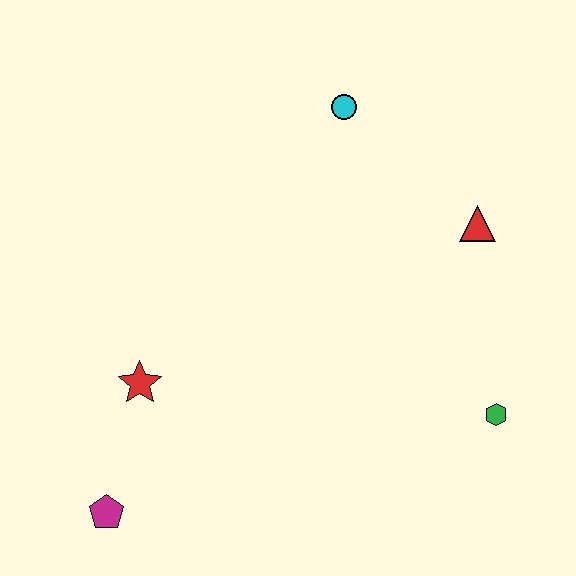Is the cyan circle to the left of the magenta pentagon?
No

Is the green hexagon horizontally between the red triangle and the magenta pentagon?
No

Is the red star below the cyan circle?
Yes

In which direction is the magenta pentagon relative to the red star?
The magenta pentagon is below the red star.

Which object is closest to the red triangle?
The cyan circle is closest to the red triangle.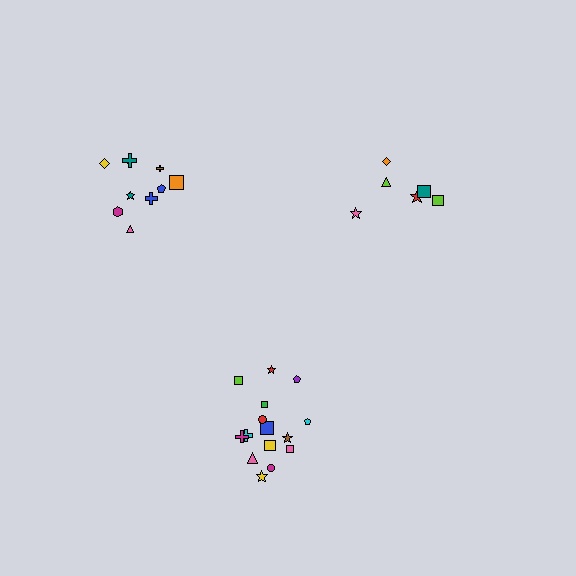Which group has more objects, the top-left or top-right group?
The top-left group.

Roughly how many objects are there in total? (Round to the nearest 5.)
Roughly 30 objects in total.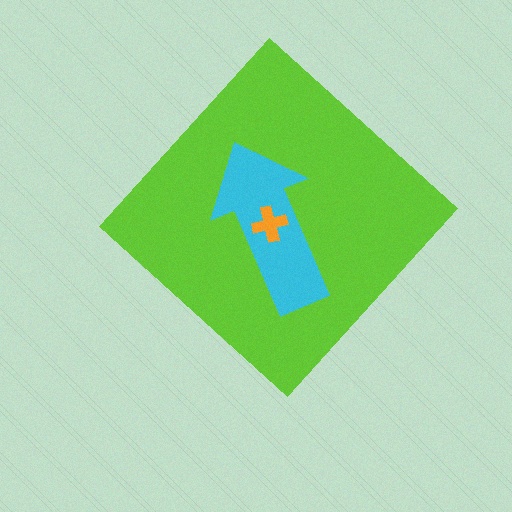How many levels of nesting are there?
3.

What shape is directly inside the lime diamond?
The cyan arrow.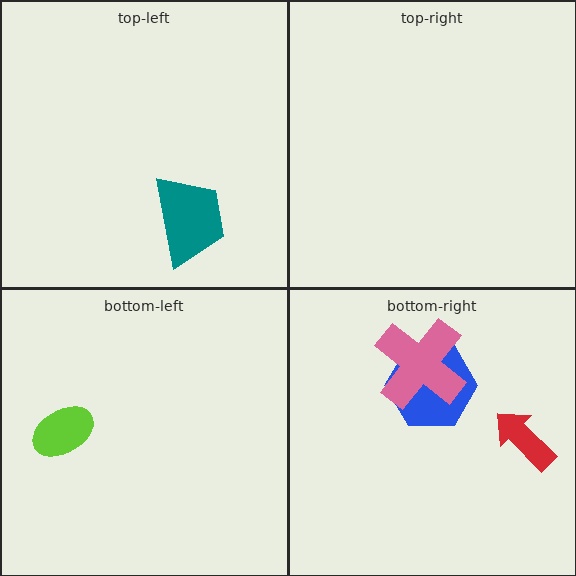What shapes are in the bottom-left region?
The lime ellipse.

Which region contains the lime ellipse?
The bottom-left region.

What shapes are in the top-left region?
The teal trapezoid.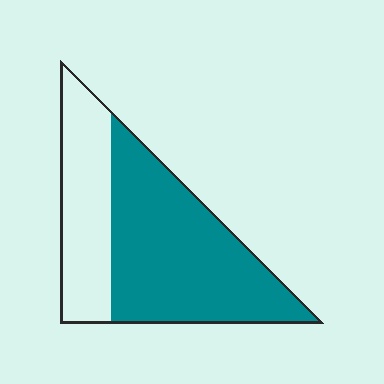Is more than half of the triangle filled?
Yes.